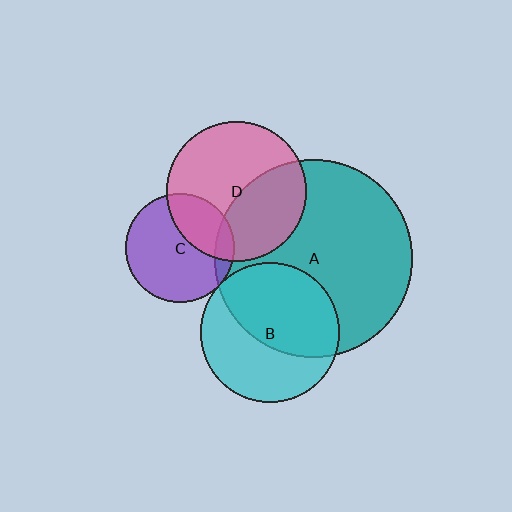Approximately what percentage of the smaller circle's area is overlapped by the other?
Approximately 5%.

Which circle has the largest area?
Circle A (teal).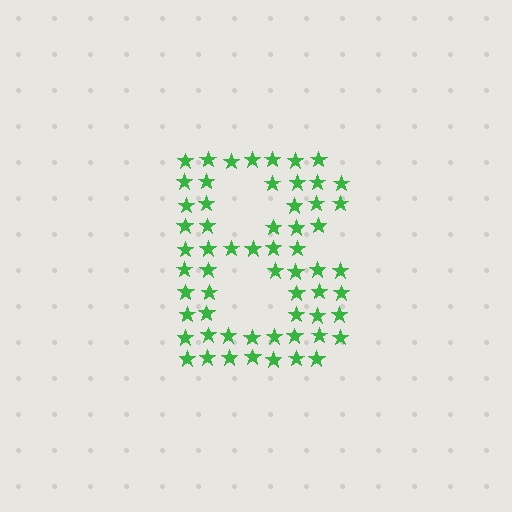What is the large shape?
The large shape is the letter B.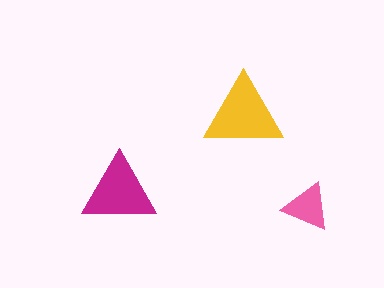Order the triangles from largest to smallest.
the yellow one, the magenta one, the pink one.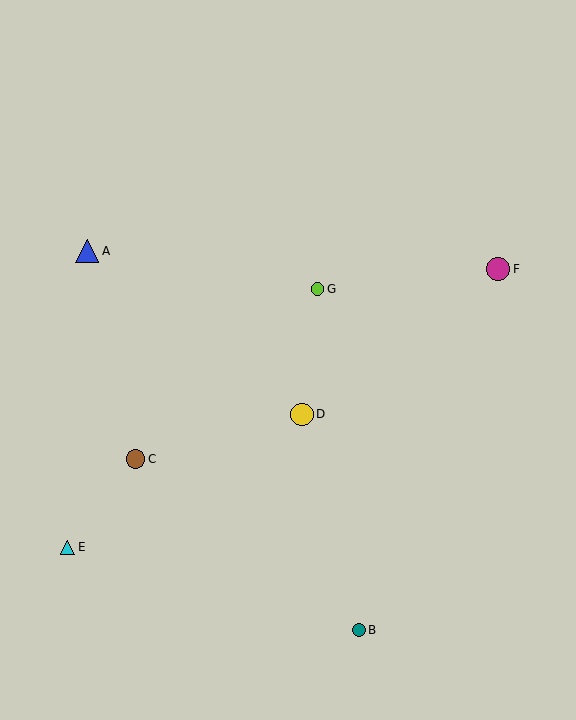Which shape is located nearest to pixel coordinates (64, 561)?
The cyan triangle (labeled E) at (68, 547) is nearest to that location.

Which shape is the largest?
The magenta circle (labeled F) is the largest.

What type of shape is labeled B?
Shape B is a teal circle.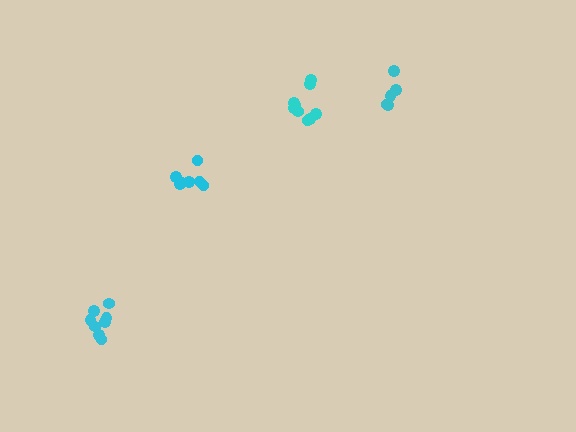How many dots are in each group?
Group 1: 5 dots, Group 2: 9 dots, Group 3: 7 dots, Group 4: 8 dots (29 total).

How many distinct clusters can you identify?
There are 4 distinct clusters.